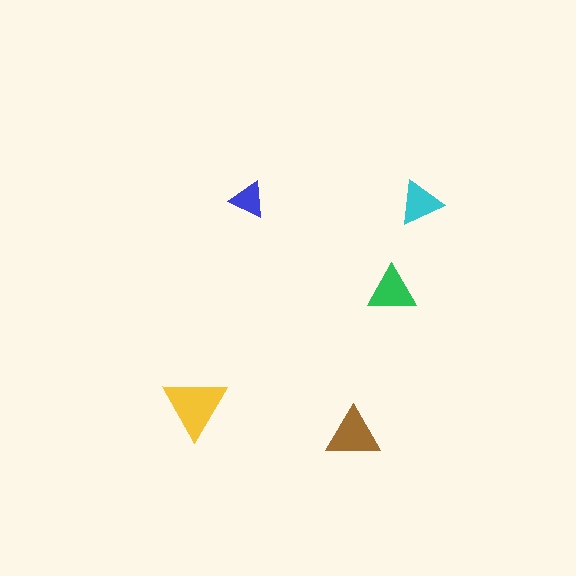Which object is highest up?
The blue triangle is topmost.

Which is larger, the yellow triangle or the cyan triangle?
The yellow one.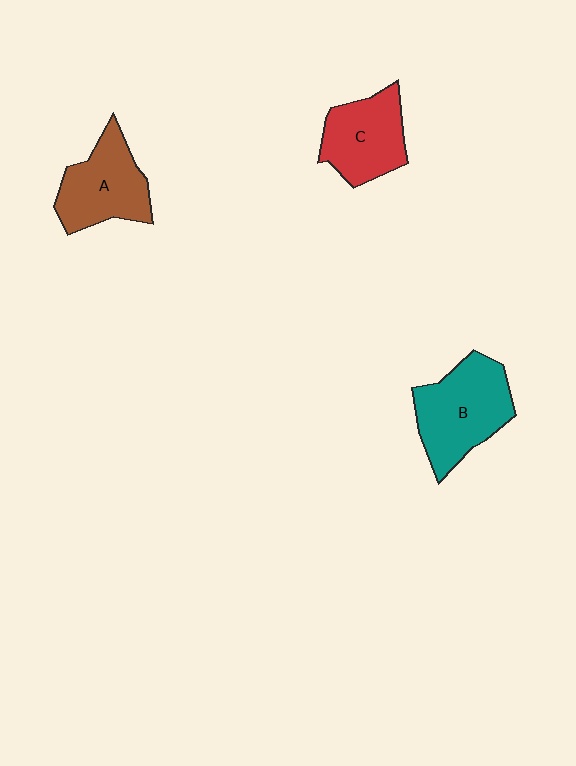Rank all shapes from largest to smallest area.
From largest to smallest: B (teal), A (brown), C (red).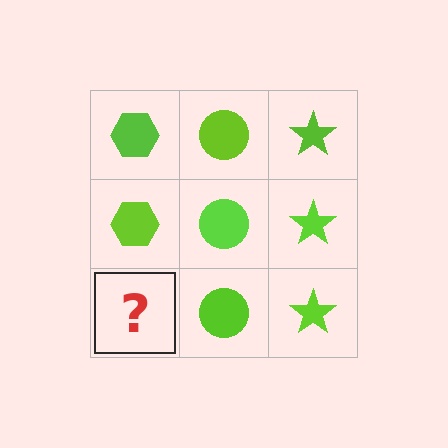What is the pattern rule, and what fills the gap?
The rule is that each column has a consistent shape. The gap should be filled with a lime hexagon.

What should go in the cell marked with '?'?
The missing cell should contain a lime hexagon.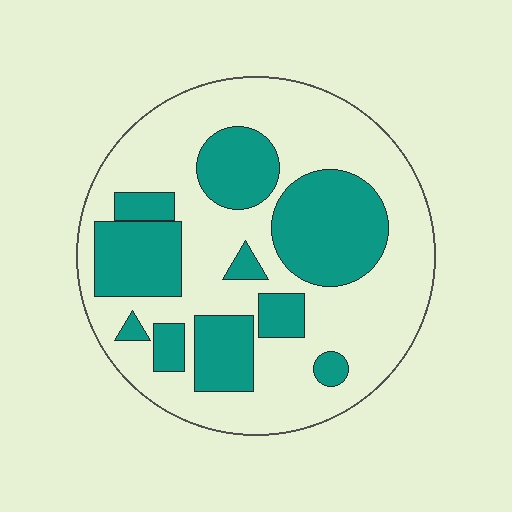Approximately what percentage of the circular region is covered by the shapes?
Approximately 35%.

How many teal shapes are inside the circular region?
10.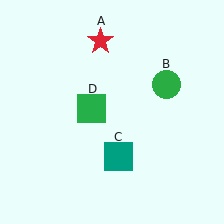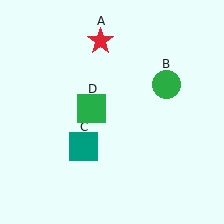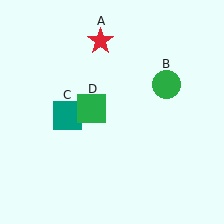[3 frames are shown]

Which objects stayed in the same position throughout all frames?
Red star (object A) and green circle (object B) and green square (object D) remained stationary.